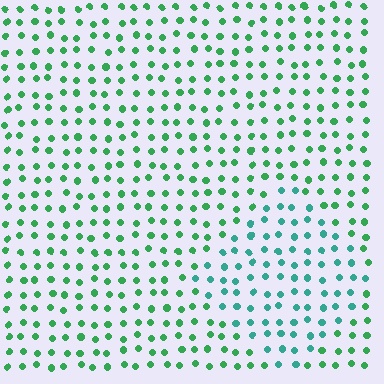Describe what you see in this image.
The image is filled with small green elements in a uniform arrangement. A diamond-shaped region is visible where the elements are tinted to a slightly different hue, forming a subtle color boundary.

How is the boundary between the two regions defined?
The boundary is defined purely by a slight shift in hue (about 33 degrees). Spacing, size, and orientation are identical on both sides.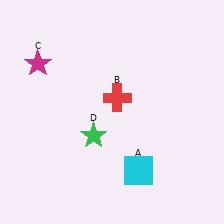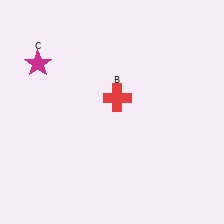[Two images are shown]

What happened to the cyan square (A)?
The cyan square (A) was removed in Image 2. It was in the bottom-right area of Image 1.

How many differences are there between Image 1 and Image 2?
There are 2 differences between the two images.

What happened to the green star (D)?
The green star (D) was removed in Image 2. It was in the bottom-left area of Image 1.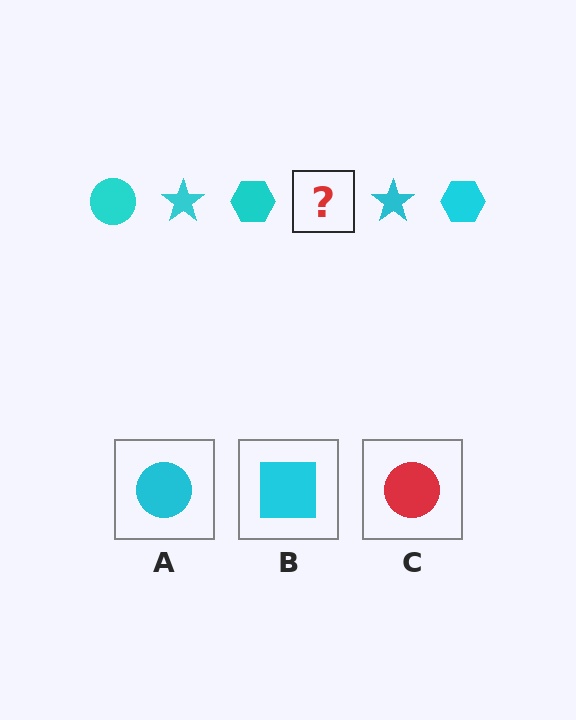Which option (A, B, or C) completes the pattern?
A.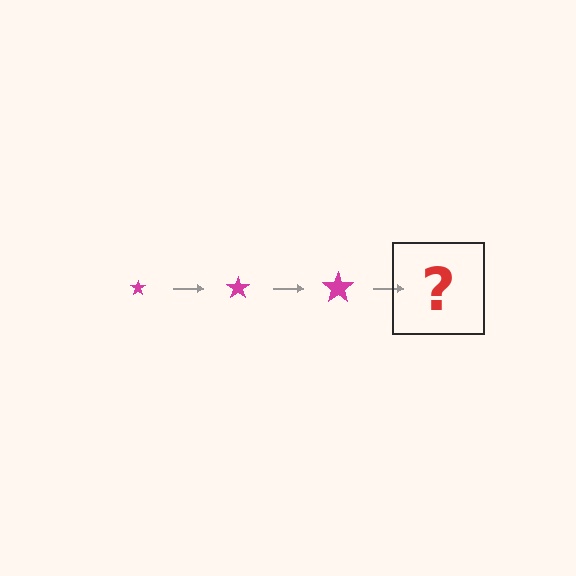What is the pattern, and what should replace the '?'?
The pattern is that the star gets progressively larger each step. The '?' should be a magenta star, larger than the previous one.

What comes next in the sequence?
The next element should be a magenta star, larger than the previous one.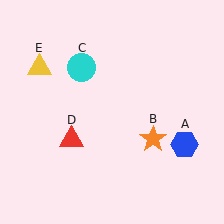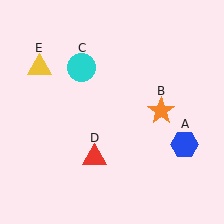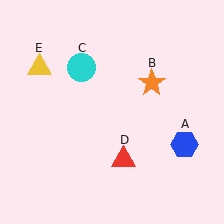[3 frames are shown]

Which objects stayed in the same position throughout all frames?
Blue hexagon (object A) and cyan circle (object C) and yellow triangle (object E) remained stationary.